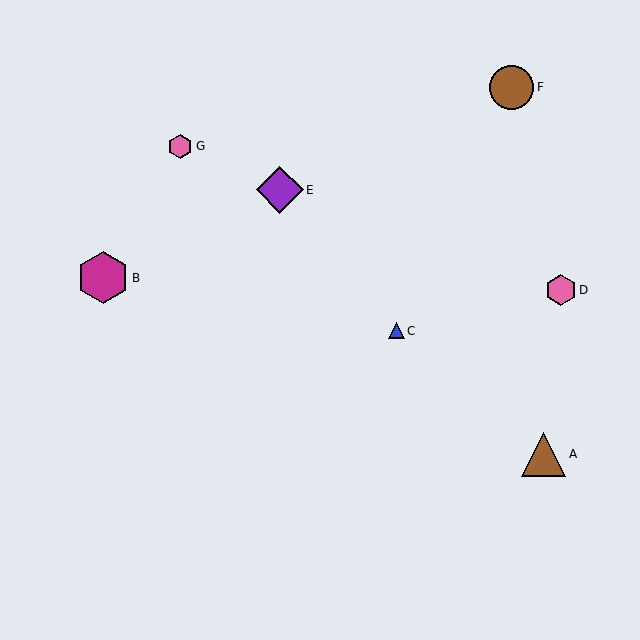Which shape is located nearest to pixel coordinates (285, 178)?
The purple diamond (labeled E) at (280, 190) is nearest to that location.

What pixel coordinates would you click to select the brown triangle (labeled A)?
Click at (543, 454) to select the brown triangle A.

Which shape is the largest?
The magenta hexagon (labeled B) is the largest.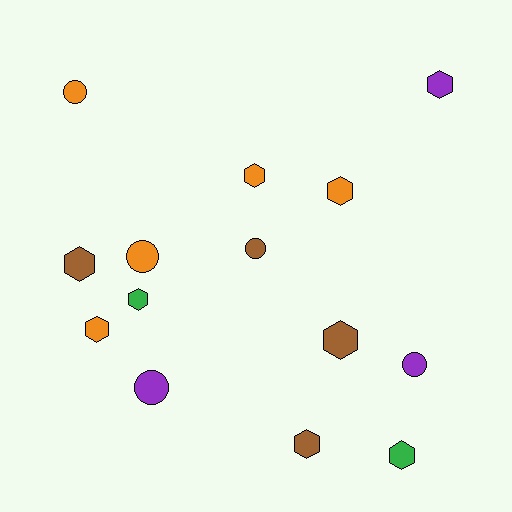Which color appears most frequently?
Orange, with 5 objects.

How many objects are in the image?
There are 14 objects.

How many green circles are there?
There are no green circles.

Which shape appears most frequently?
Hexagon, with 9 objects.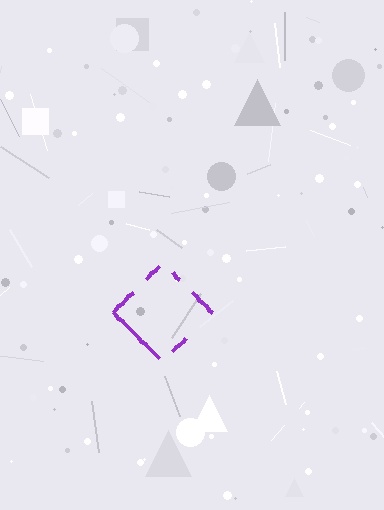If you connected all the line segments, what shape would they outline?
They would outline a diamond.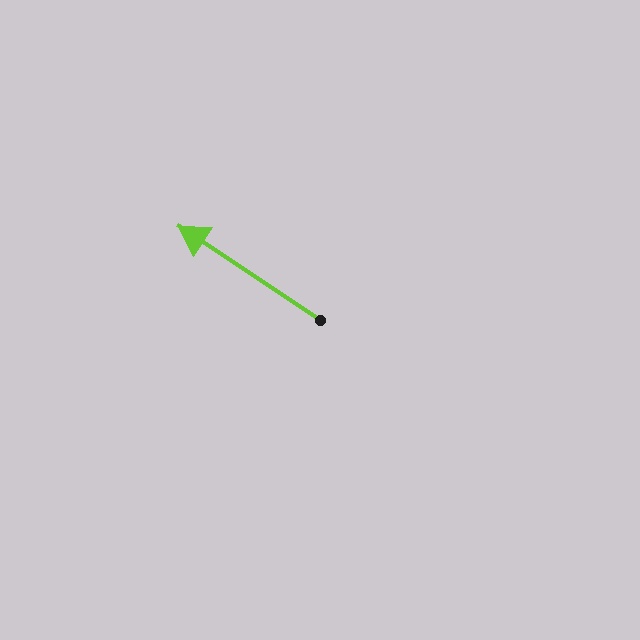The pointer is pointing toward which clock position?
Roughly 10 o'clock.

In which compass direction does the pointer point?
Northwest.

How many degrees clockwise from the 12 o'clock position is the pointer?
Approximately 304 degrees.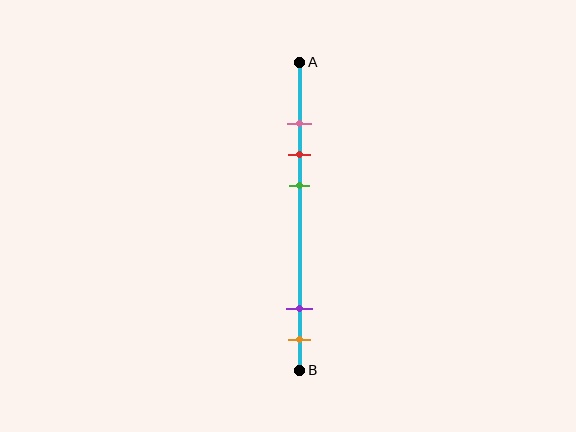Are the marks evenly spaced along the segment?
No, the marks are not evenly spaced.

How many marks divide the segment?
There are 5 marks dividing the segment.